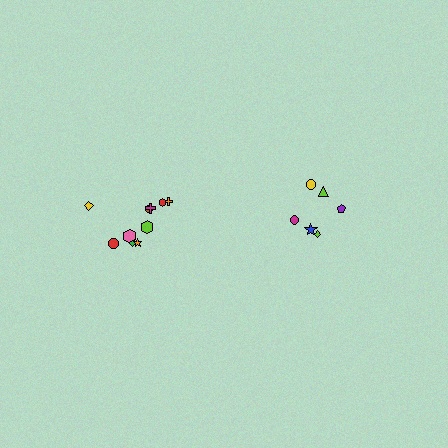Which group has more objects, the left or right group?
The left group.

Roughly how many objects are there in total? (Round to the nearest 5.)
Roughly 15 objects in total.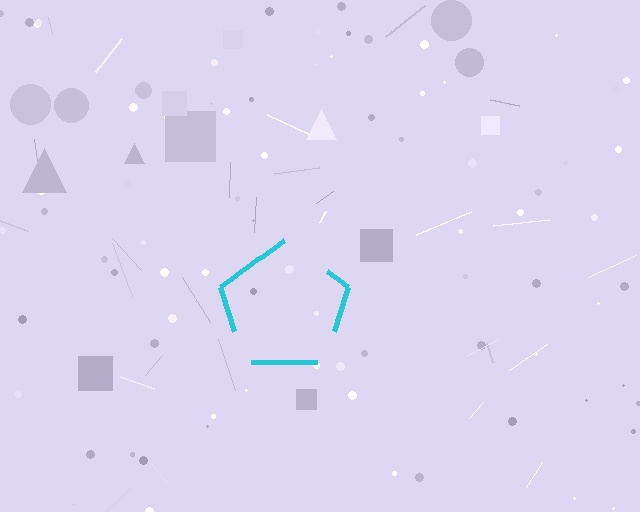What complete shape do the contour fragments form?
The contour fragments form a pentagon.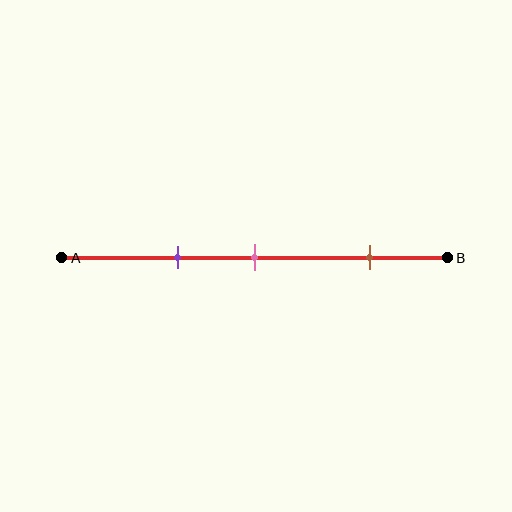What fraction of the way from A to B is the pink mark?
The pink mark is approximately 50% (0.5) of the way from A to B.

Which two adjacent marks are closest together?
The purple and pink marks are the closest adjacent pair.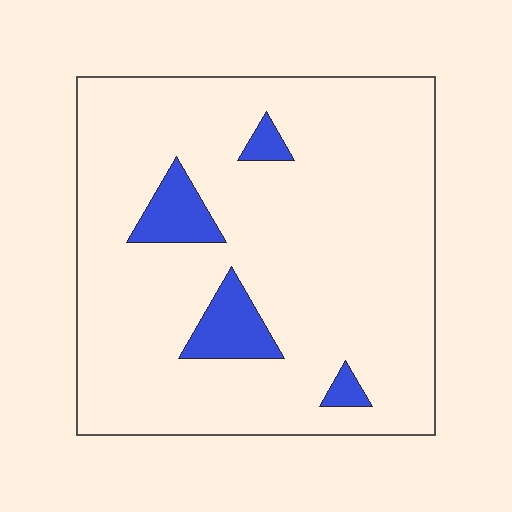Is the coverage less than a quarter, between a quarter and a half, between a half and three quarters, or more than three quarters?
Less than a quarter.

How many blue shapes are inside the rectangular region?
4.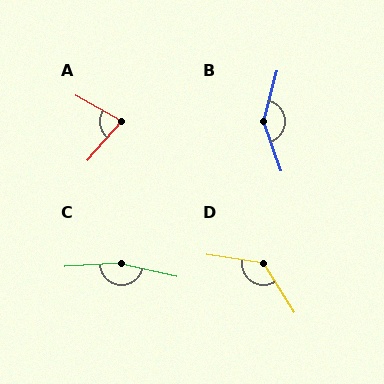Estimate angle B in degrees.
Approximately 146 degrees.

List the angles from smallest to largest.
A (79°), D (131°), B (146°), C (163°).